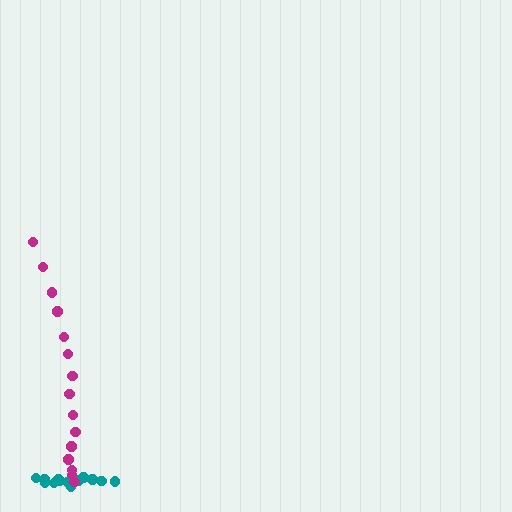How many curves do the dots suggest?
There are 2 distinct paths.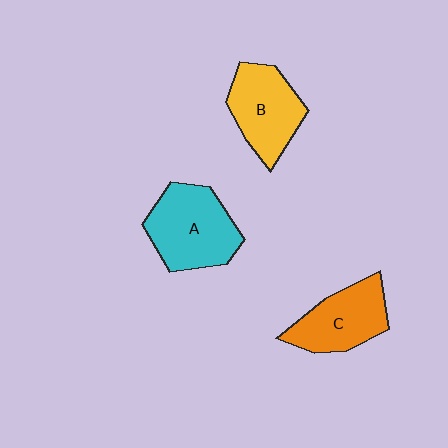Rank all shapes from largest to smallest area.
From largest to smallest: A (cyan), B (yellow), C (orange).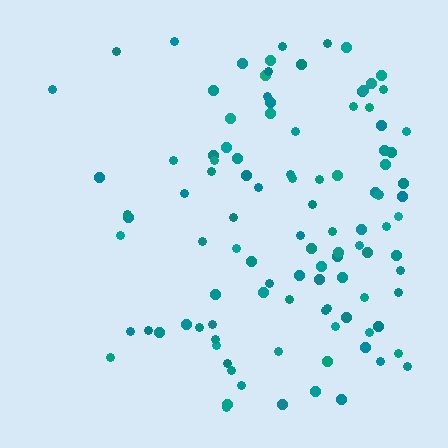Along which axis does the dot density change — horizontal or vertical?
Horizontal.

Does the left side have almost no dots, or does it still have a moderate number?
Still a moderate number, just noticeably fewer than the right.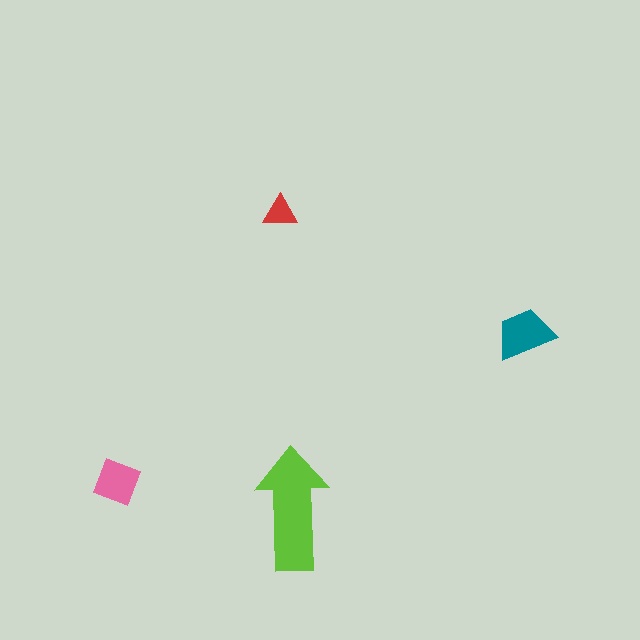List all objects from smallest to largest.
The red triangle, the pink square, the teal trapezoid, the lime arrow.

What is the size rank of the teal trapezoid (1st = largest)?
2nd.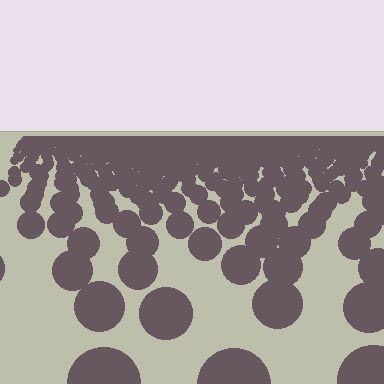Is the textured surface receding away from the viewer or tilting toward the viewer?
The surface is receding away from the viewer. Texture elements get smaller and denser toward the top.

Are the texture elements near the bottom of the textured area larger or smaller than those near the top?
Larger. Near the bottom, elements are closer to the viewer and appear at a bigger on-screen size.